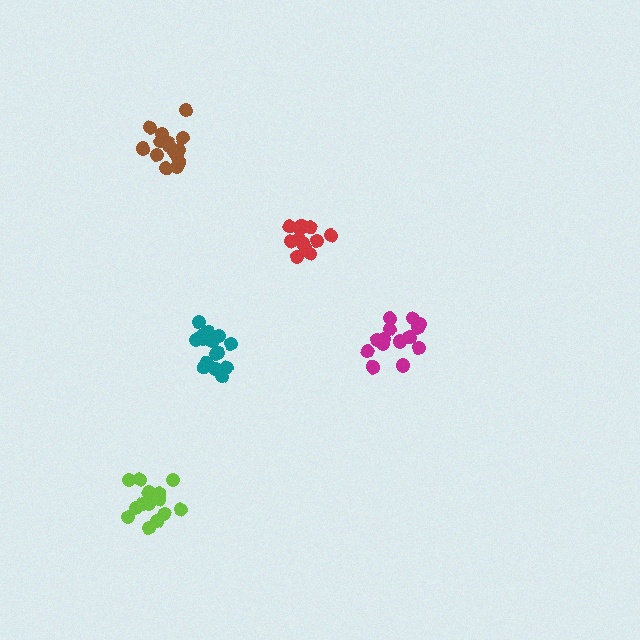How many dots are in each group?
Group 1: 15 dots, Group 2: 17 dots, Group 3: 12 dots, Group 4: 15 dots, Group 5: 15 dots (74 total).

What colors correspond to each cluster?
The clusters are colored: magenta, teal, red, brown, lime.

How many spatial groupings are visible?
There are 5 spatial groupings.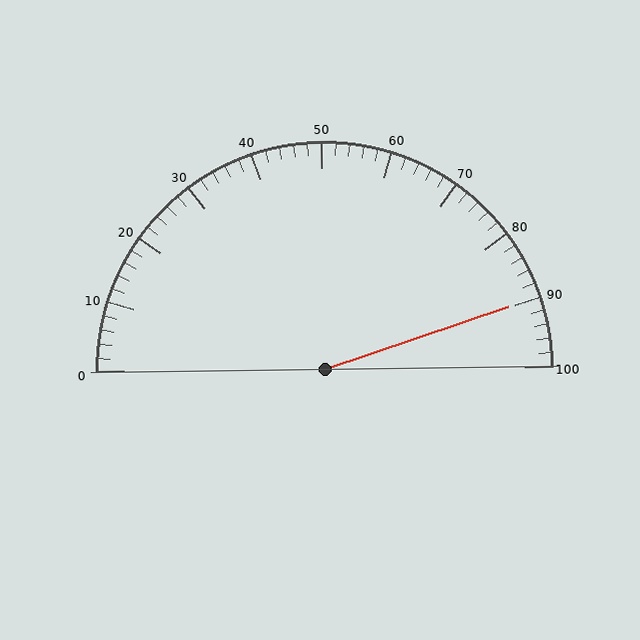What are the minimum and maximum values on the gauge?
The gauge ranges from 0 to 100.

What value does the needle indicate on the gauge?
The needle indicates approximately 90.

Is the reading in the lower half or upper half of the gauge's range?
The reading is in the upper half of the range (0 to 100).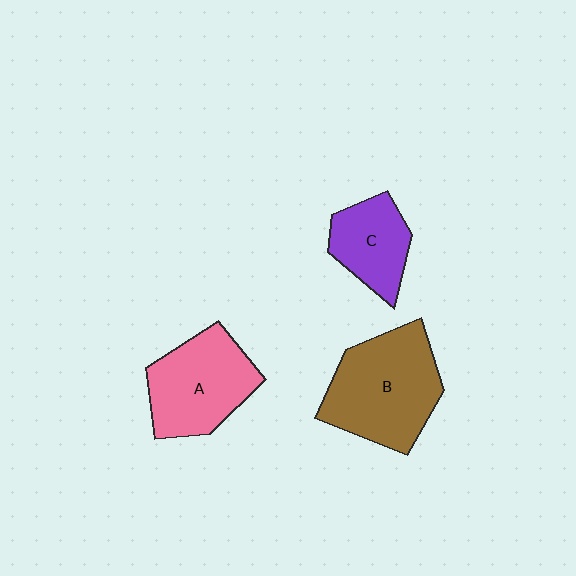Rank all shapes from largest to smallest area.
From largest to smallest: B (brown), A (pink), C (purple).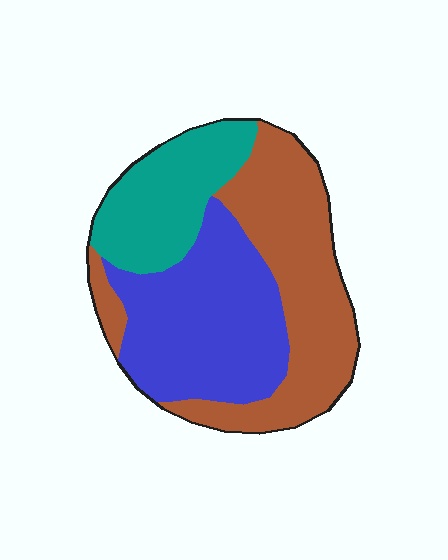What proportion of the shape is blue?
Blue takes up between a third and a half of the shape.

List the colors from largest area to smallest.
From largest to smallest: brown, blue, teal.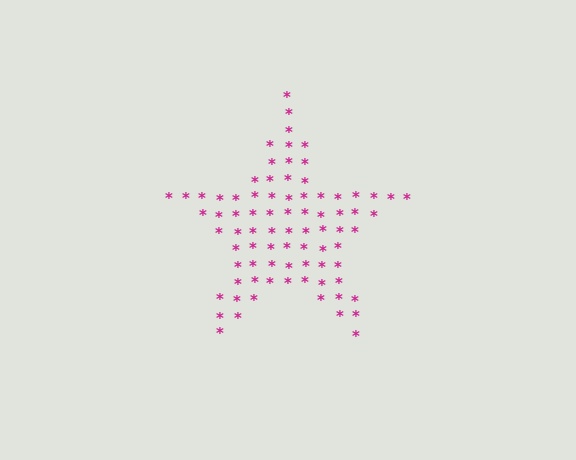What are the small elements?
The small elements are asterisks.